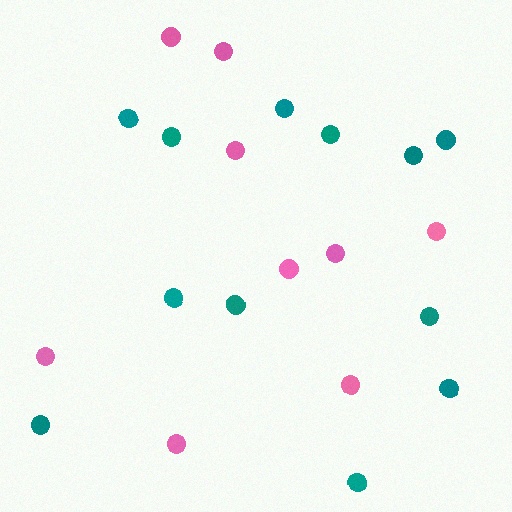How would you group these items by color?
There are 2 groups: one group of teal circles (12) and one group of pink circles (9).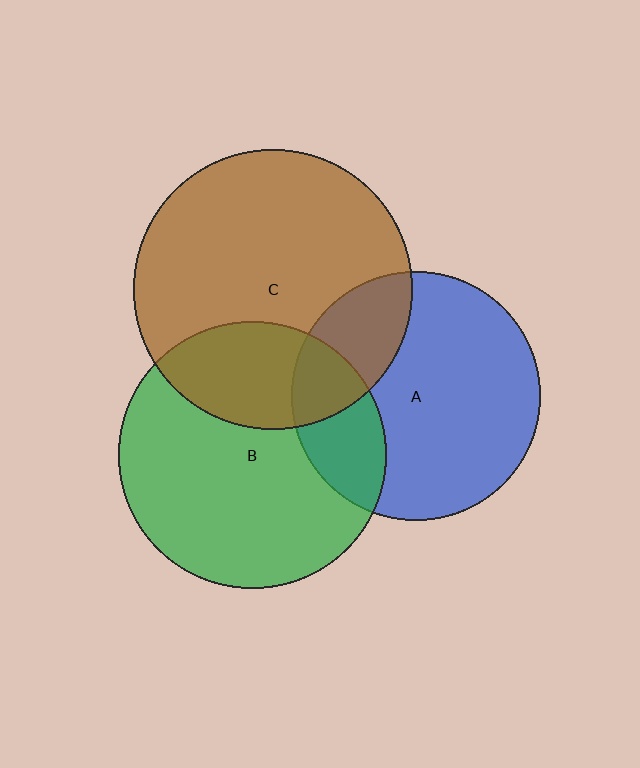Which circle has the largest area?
Circle C (brown).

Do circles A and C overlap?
Yes.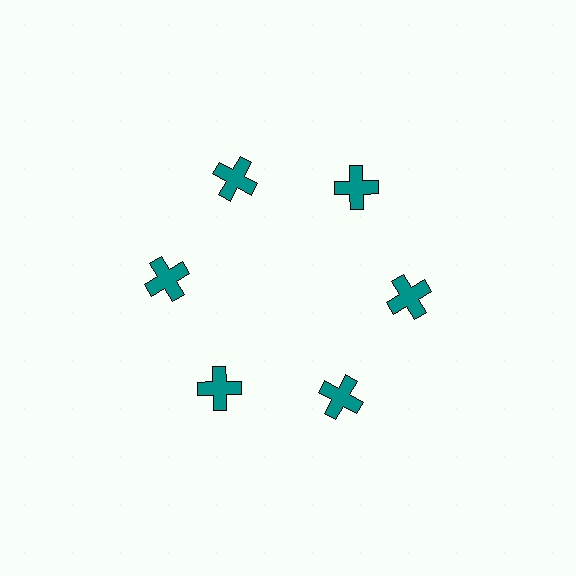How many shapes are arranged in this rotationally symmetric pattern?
There are 6 shapes, arranged in 6 groups of 1.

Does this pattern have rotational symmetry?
Yes, this pattern has 6-fold rotational symmetry. It looks the same after rotating 60 degrees around the center.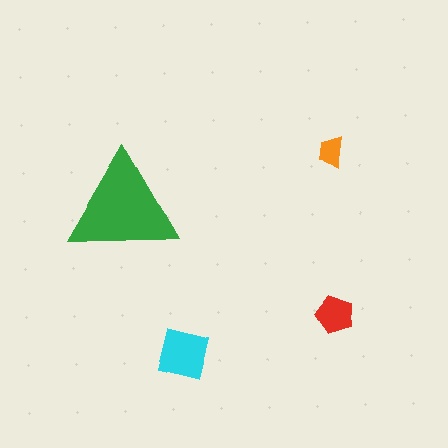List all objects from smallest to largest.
The orange trapezoid, the red pentagon, the cyan square, the green triangle.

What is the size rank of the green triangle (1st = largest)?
1st.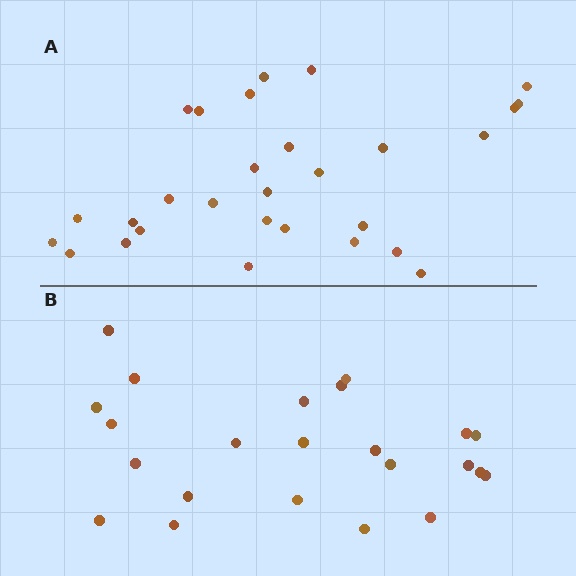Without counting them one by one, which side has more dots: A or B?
Region A (the top region) has more dots.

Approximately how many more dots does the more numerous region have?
Region A has about 6 more dots than region B.